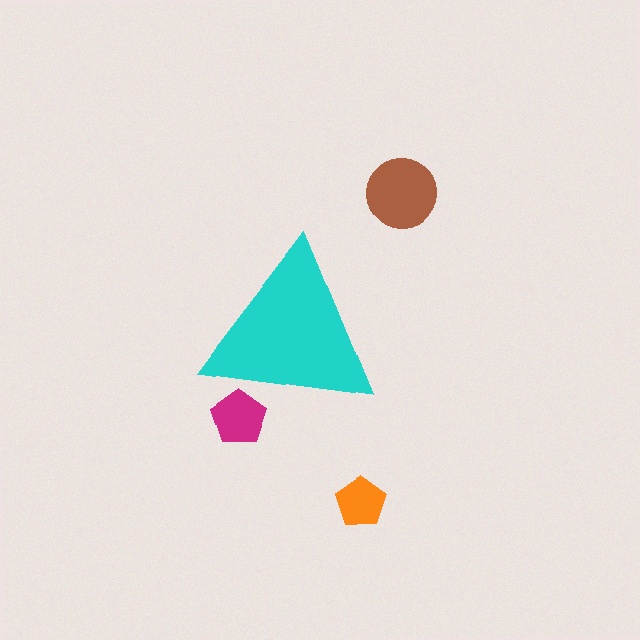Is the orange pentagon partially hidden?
No, the orange pentagon is fully visible.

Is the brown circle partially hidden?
No, the brown circle is fully visible.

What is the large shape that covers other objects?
A cyan triangle.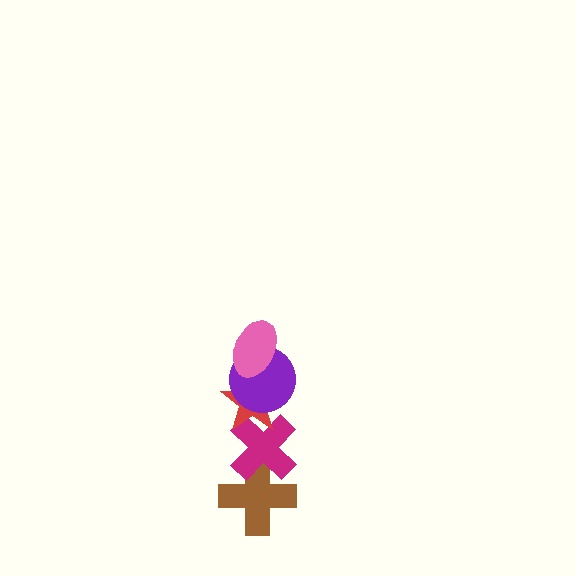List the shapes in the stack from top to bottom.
From top to bottom: the pink ellipse, the purple circle, the red star, the magenta cross, the brown cross.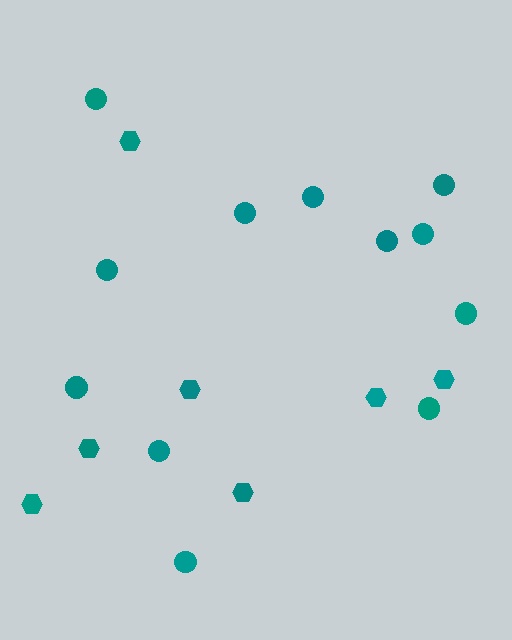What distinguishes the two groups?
There are 2 groups: one group of circles (12) and one group of hexagons (7).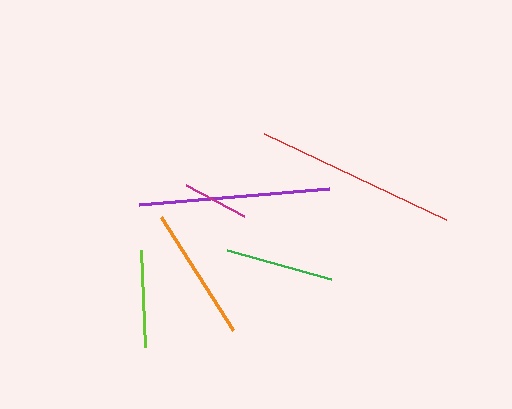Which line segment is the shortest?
The magenta line is the shortest at approximately 66 pixels.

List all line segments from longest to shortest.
From longest to shortest: red, purple, orange, green, lime, magenta.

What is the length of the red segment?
The red segment is approximately 201 pixels long.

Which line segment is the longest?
The red line is the longest at approximately 201 pixels.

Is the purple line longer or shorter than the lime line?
The purple line is longer than the lime line.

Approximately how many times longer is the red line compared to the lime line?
The red line is approximately 2.1 times the length of the lime line.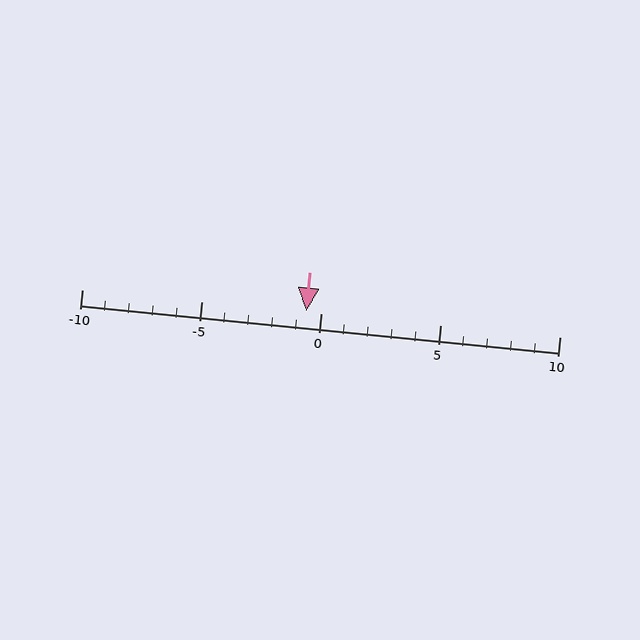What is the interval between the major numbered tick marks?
The major tick marks are spaced 5 units apart.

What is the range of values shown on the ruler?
The ruler shows values from -10 to 10.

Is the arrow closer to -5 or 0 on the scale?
The arrow is closer to 0.